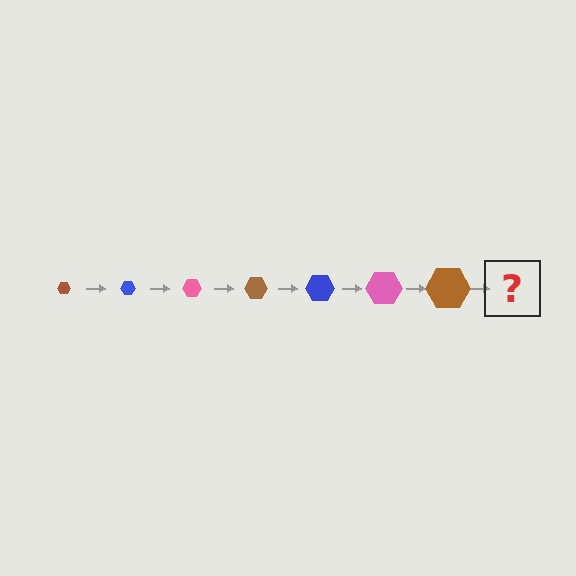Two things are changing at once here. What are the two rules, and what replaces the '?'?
The two rules are that the hexagon grows larger each step and the color cycles through brown, blue, and pink. The '?' should be a blue hexagon, larger than the previous one.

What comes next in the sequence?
The next element should be a blue hexagon, larger than the previous one.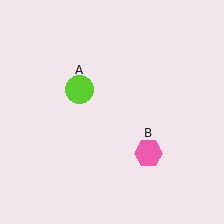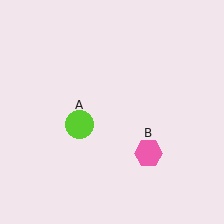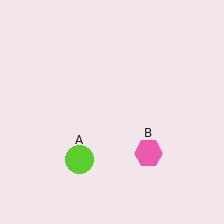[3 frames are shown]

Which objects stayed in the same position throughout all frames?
Pink hexagon (object B) remained stationary.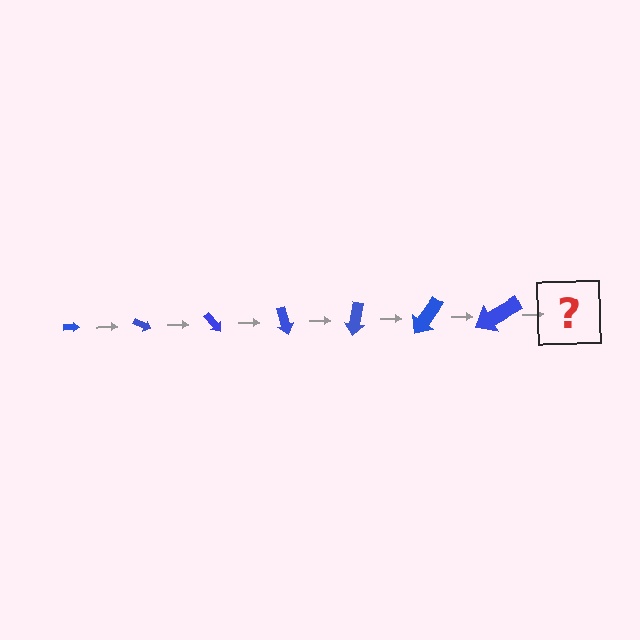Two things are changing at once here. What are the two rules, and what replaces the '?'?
The two rules are that the arrow grows larger each step and it rotates 25 degrees each step. The '?' should be an arrow, larger than the previous one and rotated 175 degrees from the start.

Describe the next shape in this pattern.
It should be an arrow, larger than the previous one and rotated 175 degrees from the start.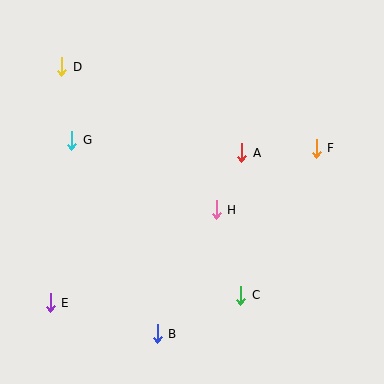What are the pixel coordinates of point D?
Point D is at (62, 67).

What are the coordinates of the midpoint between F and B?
The midpoint between F and B is at (237, 241).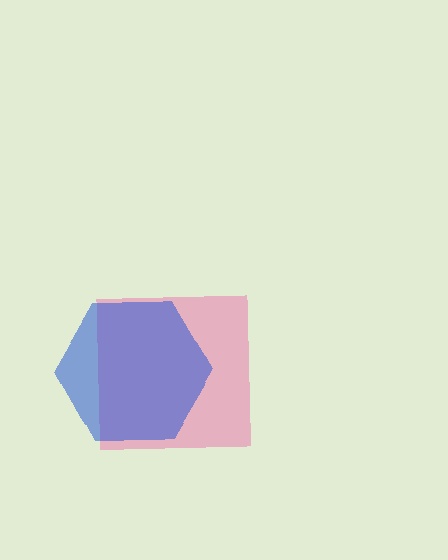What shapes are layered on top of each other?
The layered shapes are: a pink square, a blue hexagon.